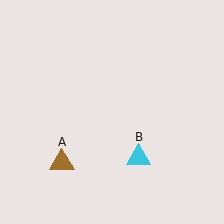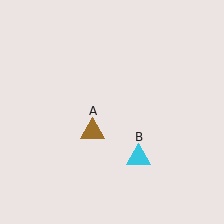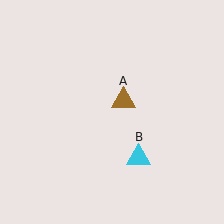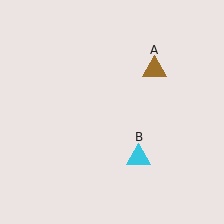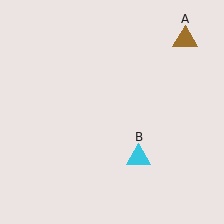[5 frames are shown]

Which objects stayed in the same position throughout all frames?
Cyan triangle (object B) remained stationary.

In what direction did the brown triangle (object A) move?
The brown triangle (object A) moved up and to the right.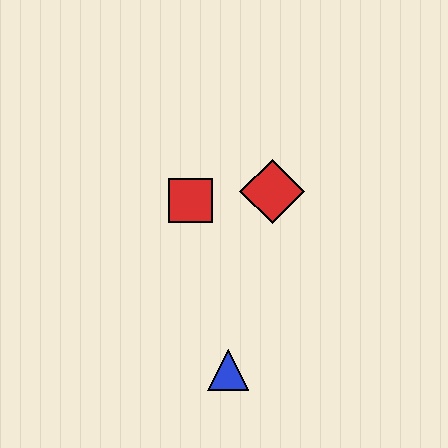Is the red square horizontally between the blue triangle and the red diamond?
No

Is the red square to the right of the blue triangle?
No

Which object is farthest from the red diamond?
The blue triangle is farthest from the red diamond.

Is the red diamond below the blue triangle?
No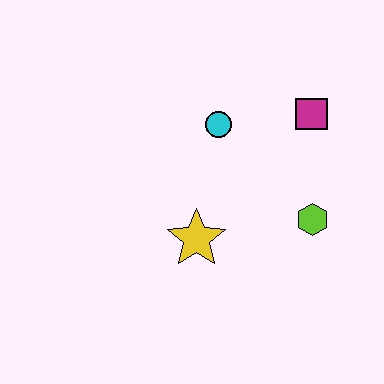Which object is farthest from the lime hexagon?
The cyan circle is farthest from the lime hexagon.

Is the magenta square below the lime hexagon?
No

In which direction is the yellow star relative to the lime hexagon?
The yellow star is to the left of the lime hexagon.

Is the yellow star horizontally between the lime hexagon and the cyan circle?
No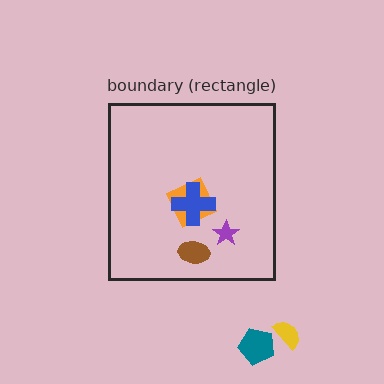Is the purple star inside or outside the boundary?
Inside.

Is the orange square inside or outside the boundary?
Inside.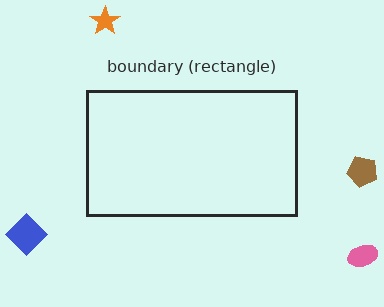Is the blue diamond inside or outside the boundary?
Outside.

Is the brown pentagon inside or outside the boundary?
Outside.